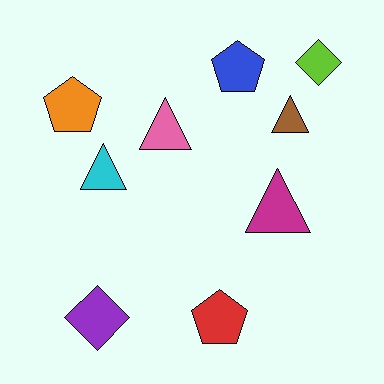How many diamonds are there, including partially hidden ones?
There are 2 diamonds.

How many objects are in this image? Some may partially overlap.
There are 9 objects.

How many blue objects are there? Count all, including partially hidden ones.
There is 1 blue object.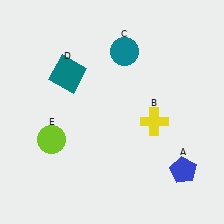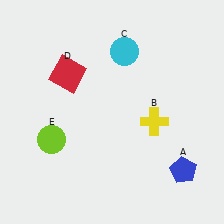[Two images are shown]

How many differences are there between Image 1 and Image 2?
There are 2 differences between the two images.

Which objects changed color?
C changed from teal to cyan. D changed from teal to red.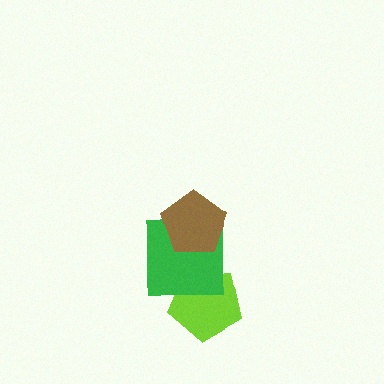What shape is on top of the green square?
The brown pentagon is on top of the green square.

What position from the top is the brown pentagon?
The brown pentagon is 1st from the top.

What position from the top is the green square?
The green square is 2nd from the top.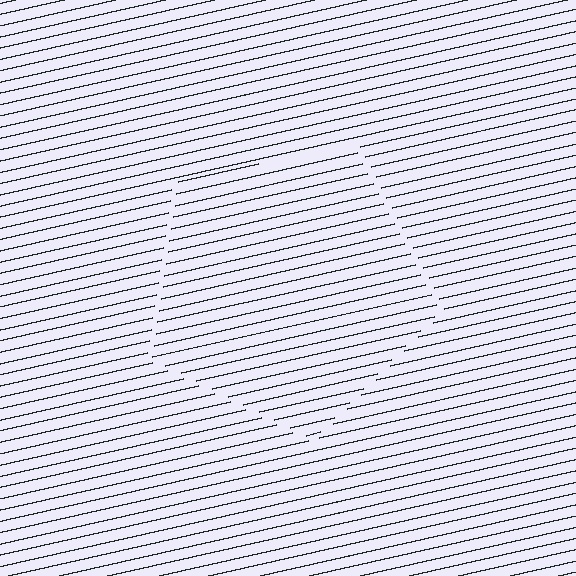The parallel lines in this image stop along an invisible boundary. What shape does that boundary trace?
An illusory pentagon. The interior of the shape contains the same grating, shifted by half a period — the contour is defined by the phase discontinuity where line-ends from the inner and outer gratings abut.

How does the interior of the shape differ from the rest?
The interior of the shape contains the same grating, shifted by half a period — the contour is defined by the phase discontinuity where line-ends from the inner and outer gratings abut.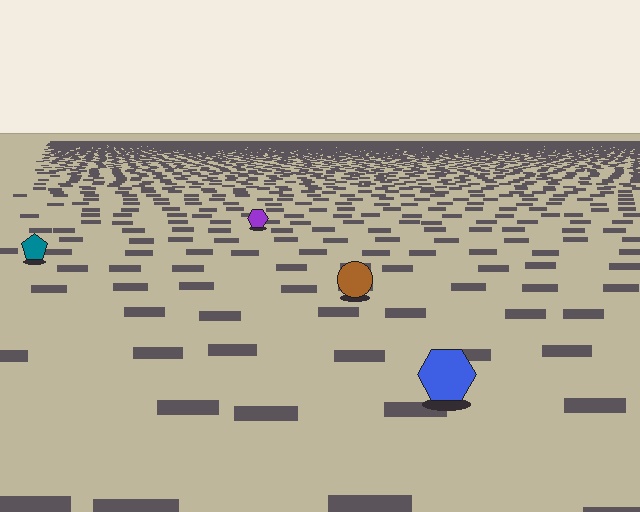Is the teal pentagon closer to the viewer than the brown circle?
No. The brown circle is closer — you can tell from the texture gradient: the ground texture is coarser near it.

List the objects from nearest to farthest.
From nearest to farthest: the blue hexagon, the brown circle, the teal pentagon, the purple hexagon.